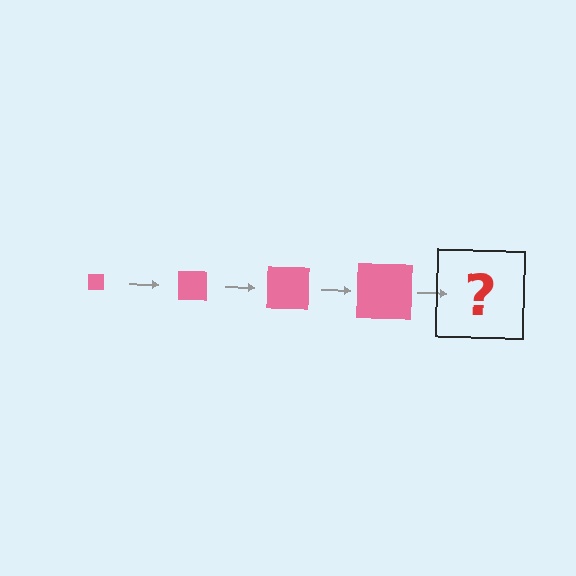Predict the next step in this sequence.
The next step is a pink square, larger than the previous one.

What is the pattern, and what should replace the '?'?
The pattern is that the square gets progressively larger each step. The '?' should be a pink square, larger than the previous one.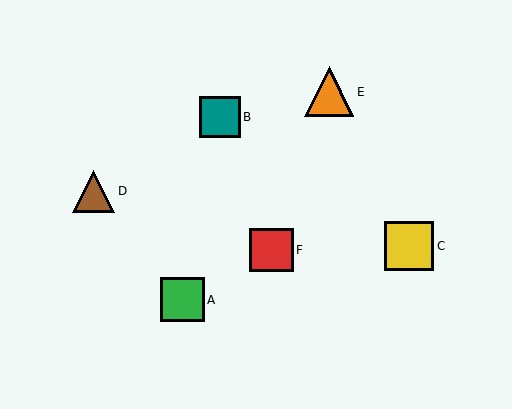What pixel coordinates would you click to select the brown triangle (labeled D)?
Click at (94, 191) to select the brown triangle D.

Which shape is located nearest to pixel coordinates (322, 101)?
The orange triangle (labeled E) at (329, 92) is nearest to that location.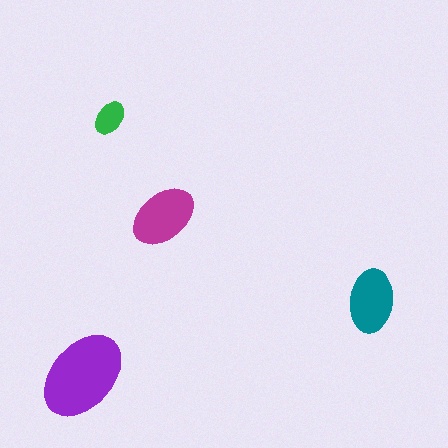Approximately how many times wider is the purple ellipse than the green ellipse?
About 2.5 times wider.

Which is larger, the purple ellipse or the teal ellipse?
The purple one.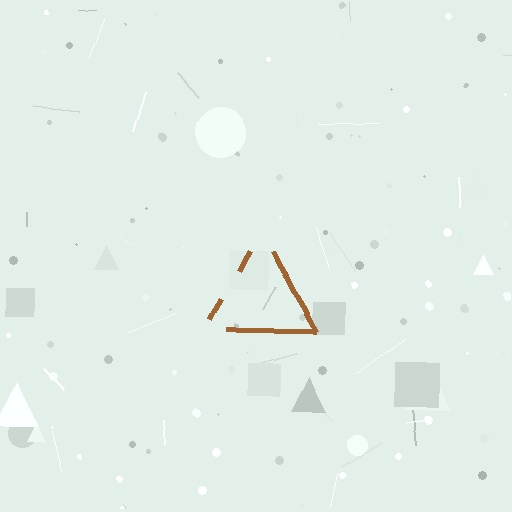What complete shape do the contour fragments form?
The contour fragments form a triangle.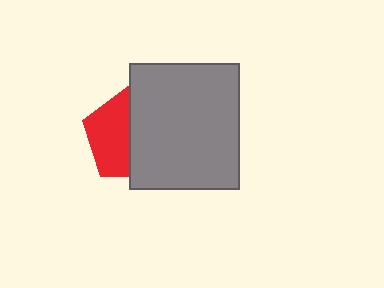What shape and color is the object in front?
The object in front is a gray rectangle.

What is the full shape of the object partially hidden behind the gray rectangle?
The partially hidden object is a red pentagon.